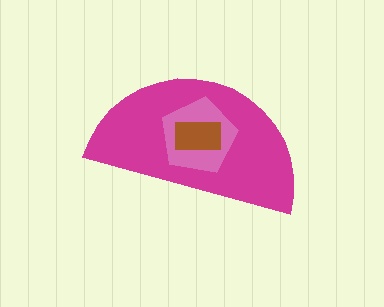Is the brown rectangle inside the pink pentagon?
Yes.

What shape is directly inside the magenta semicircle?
The pink pentagon.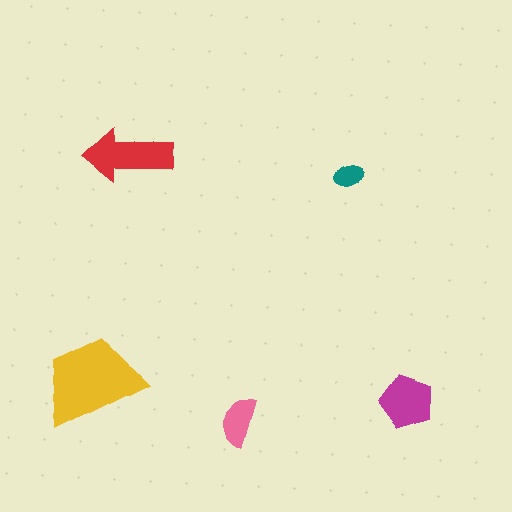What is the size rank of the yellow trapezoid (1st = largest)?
1st.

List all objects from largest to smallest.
The yellow trapezoid, the red arrow, the magenta pentagon, the pink semicircle, the teal ellipse.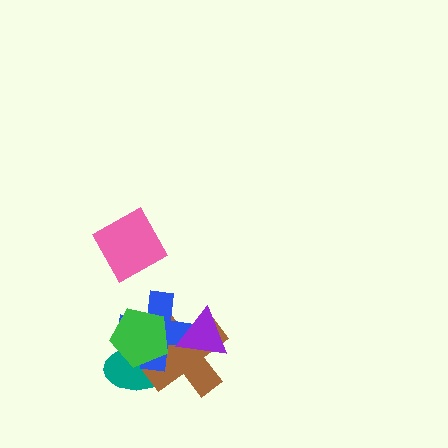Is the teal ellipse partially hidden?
Yes, it is partially covered by another shape.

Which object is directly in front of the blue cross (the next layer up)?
The purple triangle is directly in front of the blue cross.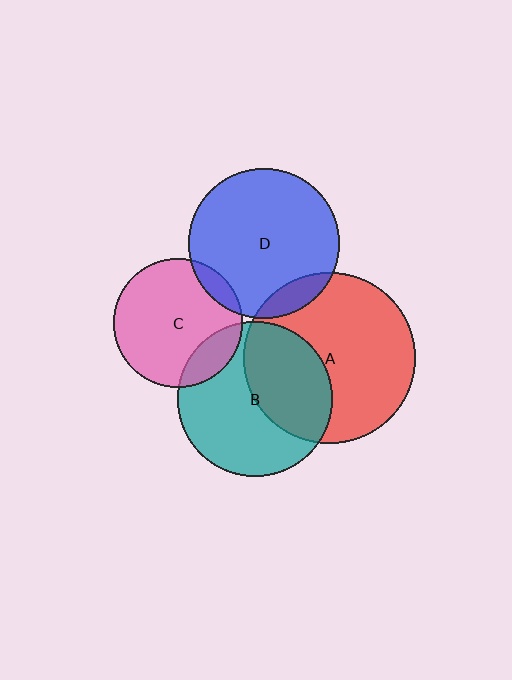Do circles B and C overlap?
Yes.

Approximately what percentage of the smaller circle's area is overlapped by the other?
Approximately 15%.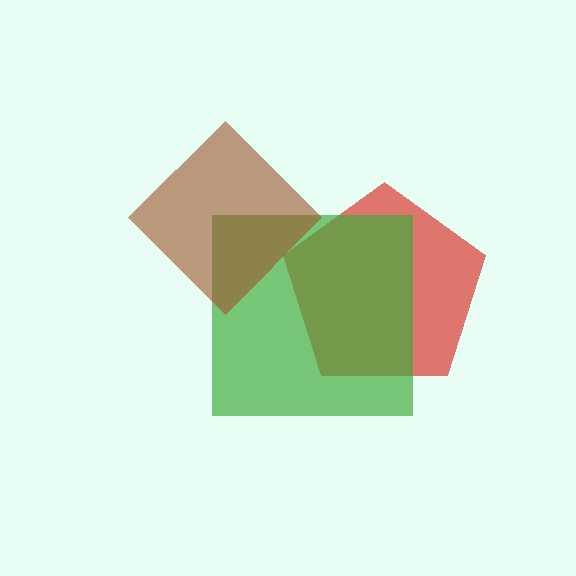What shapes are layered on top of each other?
The layered shapes are: a red pentagon, a green square, a brown diamond.